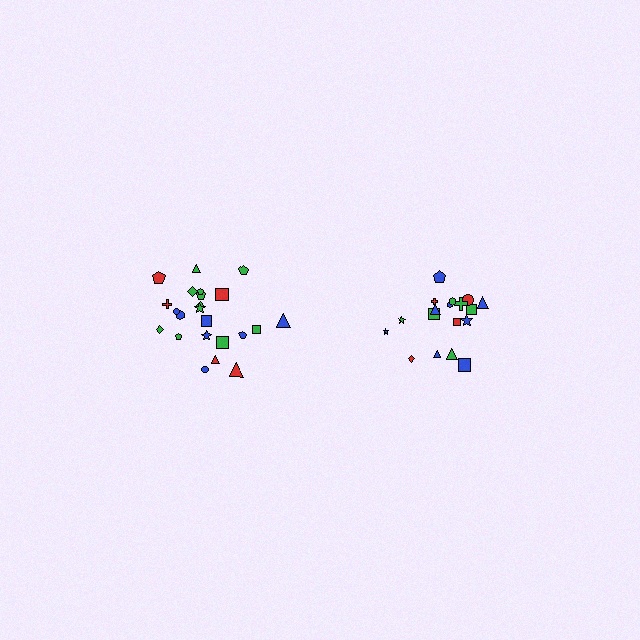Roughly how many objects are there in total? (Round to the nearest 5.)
Roughly 45 objects in total.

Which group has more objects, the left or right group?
The left group.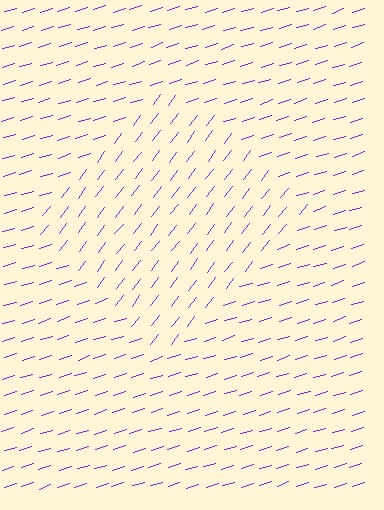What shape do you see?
I see a diamond.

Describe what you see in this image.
The image is filled with small purple line segments. A diamond region in the image has lines oriented differently from the surrounding lines, creating a visible texture boundary.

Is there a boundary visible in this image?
Yes, there is a texture boundary formed by a change in line orientation.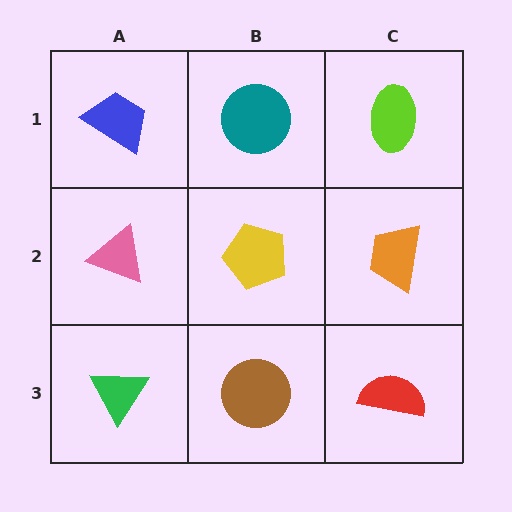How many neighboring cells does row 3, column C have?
2.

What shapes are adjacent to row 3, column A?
A pink triangle (row 2, column A), a brown circle (row 3, column B).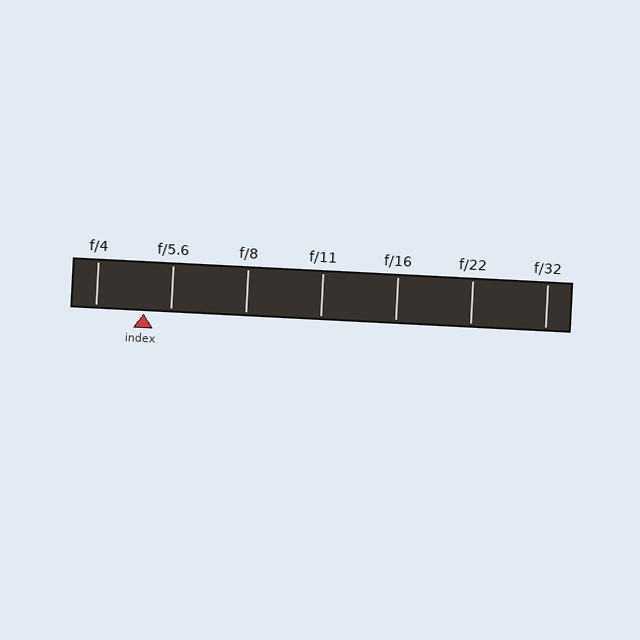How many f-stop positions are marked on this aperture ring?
There are 7 f-stop positions marked.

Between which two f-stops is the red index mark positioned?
The index mark is between f/4 and f/5.6.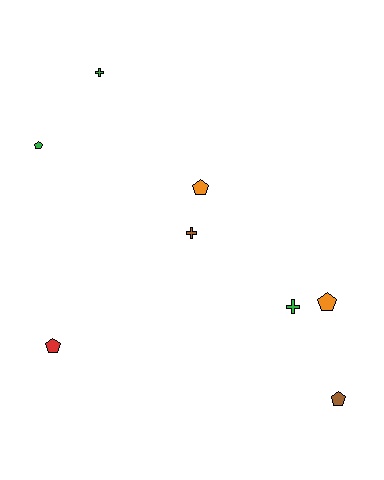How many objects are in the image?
There are 8 objects.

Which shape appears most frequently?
Pentagon, with 5 objects.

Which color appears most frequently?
Green, with 3 objects.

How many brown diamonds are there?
There are no brown diamonds.